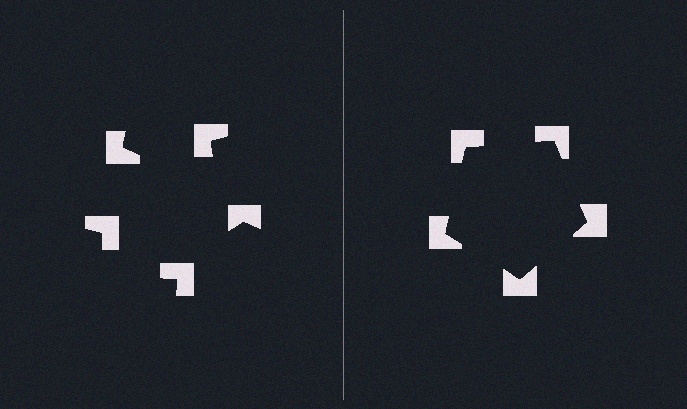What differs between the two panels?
The notched squares are positioned identically on both sides; only the wedge orientations differ. On the right they align to a pentagon; on the left they are misaligned.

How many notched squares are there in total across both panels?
10 — 5 on each side.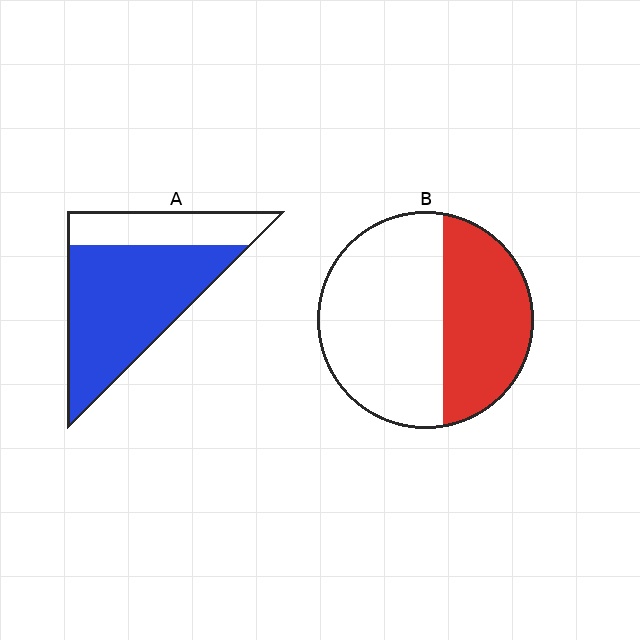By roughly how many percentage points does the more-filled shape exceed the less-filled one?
By roughly 30 percentage points (A over B).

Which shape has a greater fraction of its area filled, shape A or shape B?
Shape A.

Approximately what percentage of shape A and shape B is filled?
A is approximately 70% and B is approximately 40%.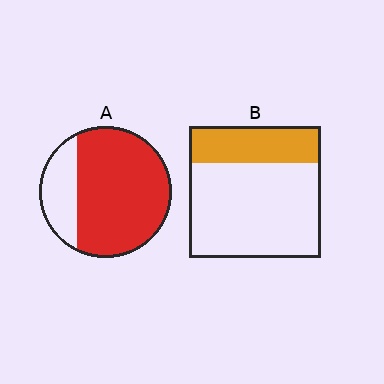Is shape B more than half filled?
No.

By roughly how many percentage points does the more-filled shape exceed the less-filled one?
By roughly 50 percentage points (A over B).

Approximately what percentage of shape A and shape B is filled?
A is approximately 75% and B is approximately 30%.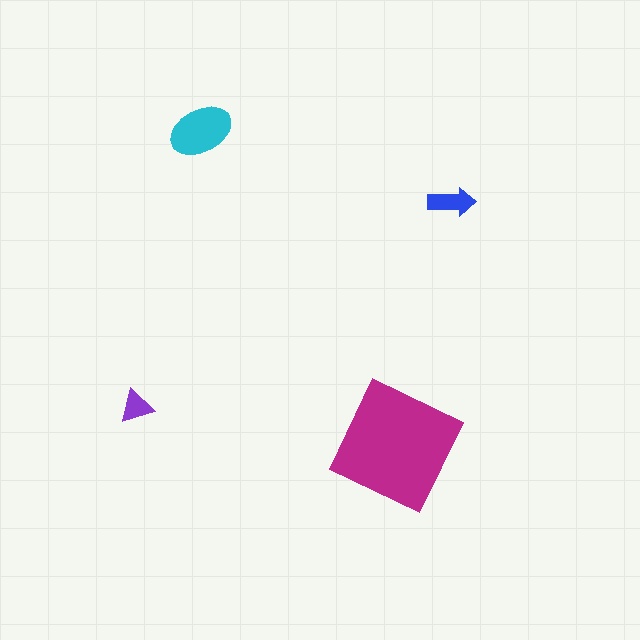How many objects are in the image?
There are 4 objects in the image.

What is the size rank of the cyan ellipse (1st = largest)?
2nd.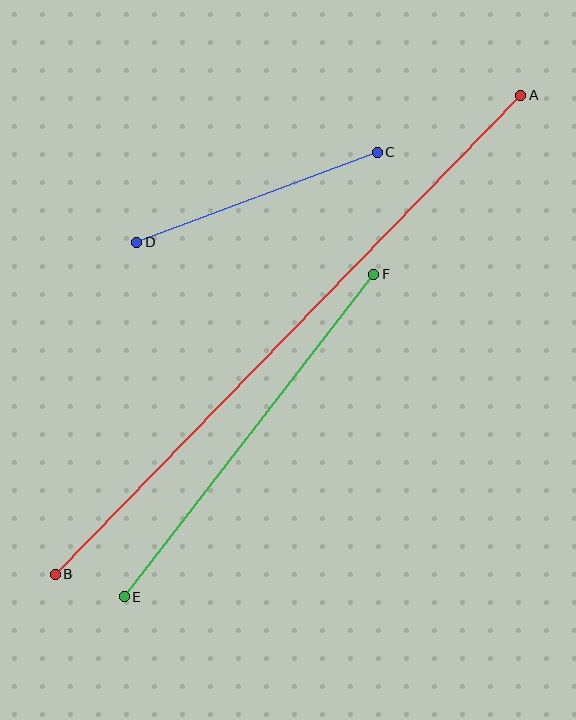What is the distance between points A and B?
The distance is approximately 668 pixels.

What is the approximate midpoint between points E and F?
The midpoint is at approximately (249, 435) pixels.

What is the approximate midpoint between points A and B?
The midpoint is at approximately (288, 335) pixels.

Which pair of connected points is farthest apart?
Points A and B are farthest apart.